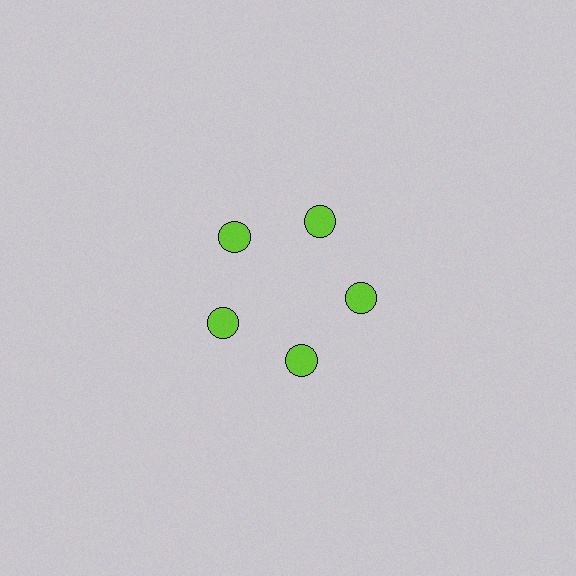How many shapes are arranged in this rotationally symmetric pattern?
There are 5 shapes, arranged in 5 groups of 1.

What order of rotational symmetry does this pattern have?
This pattern has 5-fold rotational symmetry.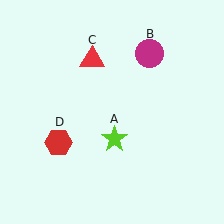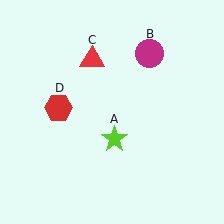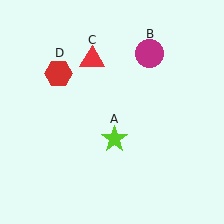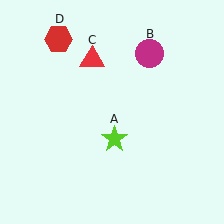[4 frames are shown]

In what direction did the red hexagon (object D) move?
The red hexagon (object D) moved up.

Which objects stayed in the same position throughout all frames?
Lime star (object A) and magenta circle (object B) and red triangle (object C) remained stationary.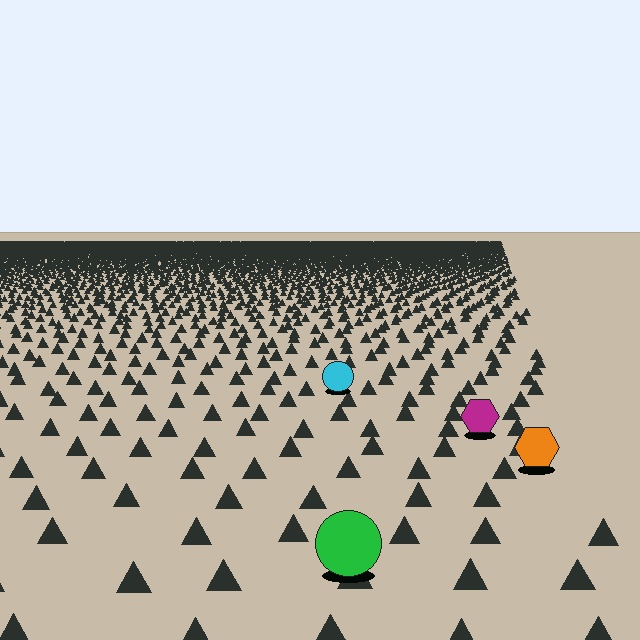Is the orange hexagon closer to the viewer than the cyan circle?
Yes. The orange hexagon is closer — you can tell from the texture gradient: the ground texture is coarser near it.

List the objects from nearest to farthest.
From nearest to farthest: the green circle, the orange hexagon, the magenta hexagon, the cyan circle.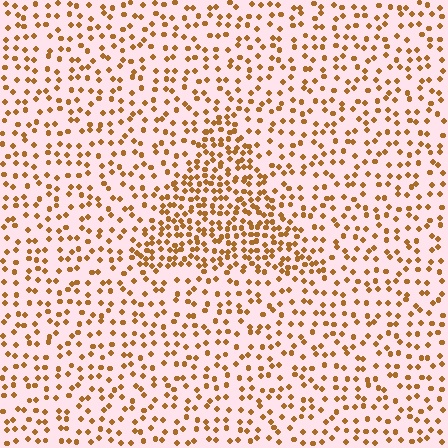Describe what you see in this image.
The image contains small brown elements arranged at two different densities. A triangle-shaped region is visible where the elements are more densely packed than the surrounding area.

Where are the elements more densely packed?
The elements are more densely packed inside the triangle boundary.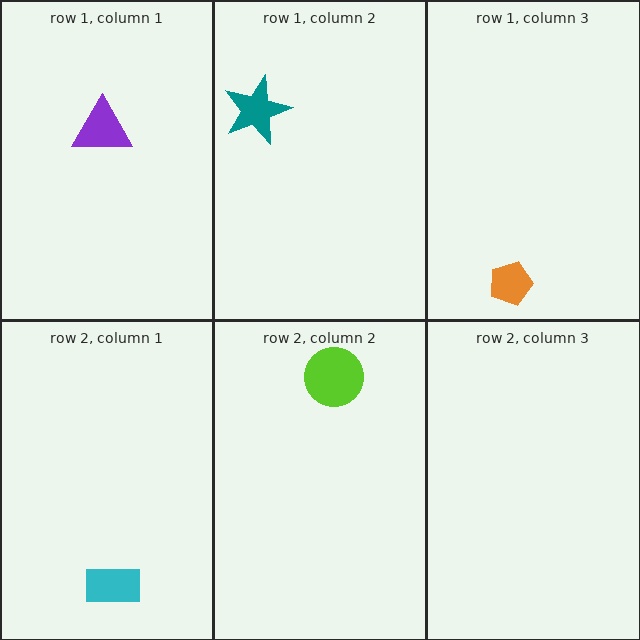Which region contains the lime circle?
The row 2, column 2 region.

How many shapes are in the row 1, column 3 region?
1.